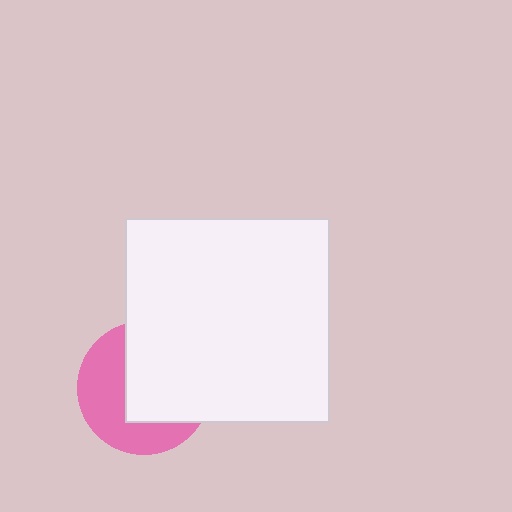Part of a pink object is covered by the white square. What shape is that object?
It is a circle.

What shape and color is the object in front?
The object in front is a white square.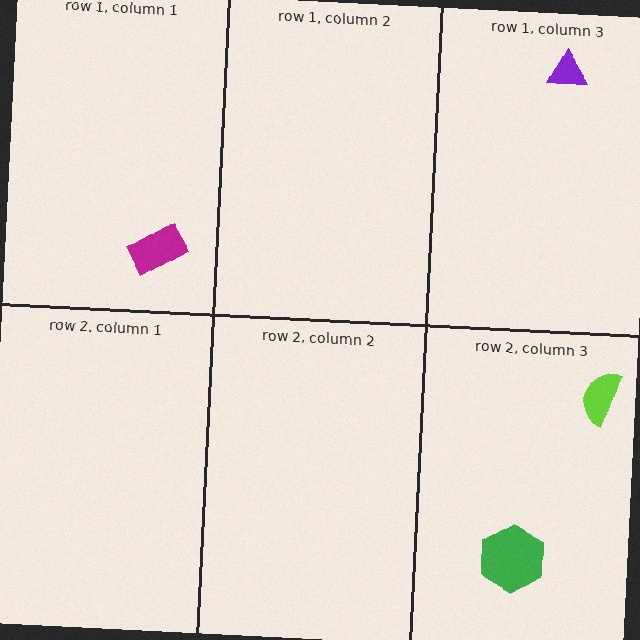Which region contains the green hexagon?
The row 2, column 3 region.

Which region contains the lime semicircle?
The row 2, column 3 region.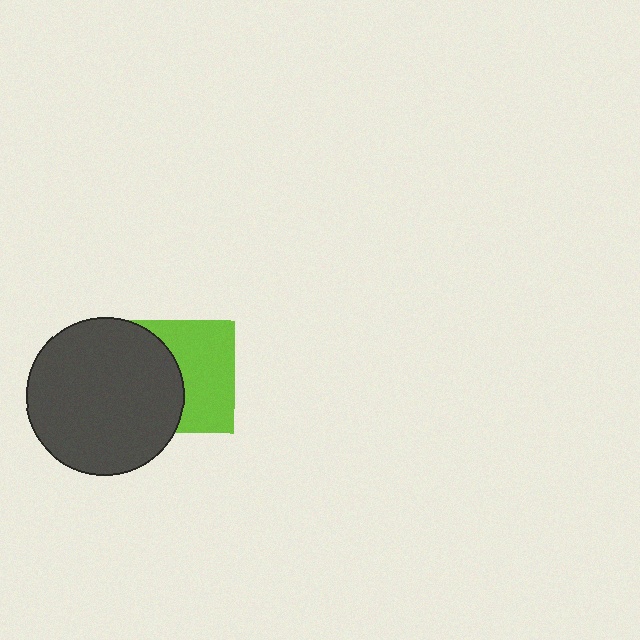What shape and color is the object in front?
The object in front is a dark gray circle.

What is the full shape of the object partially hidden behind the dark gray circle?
The partially hidden object is a lime square.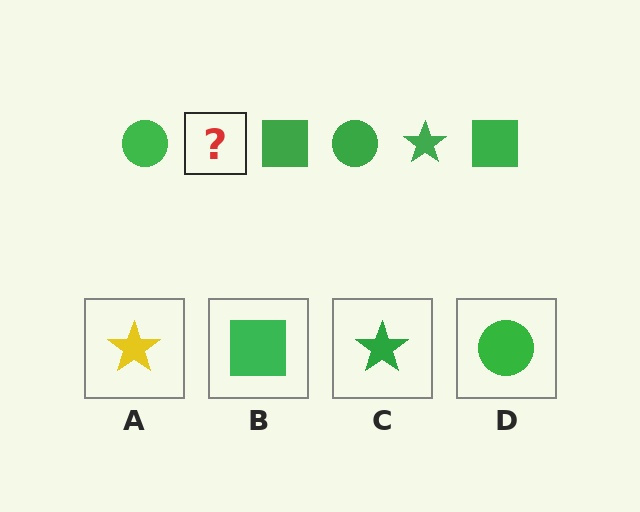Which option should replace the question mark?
Option C.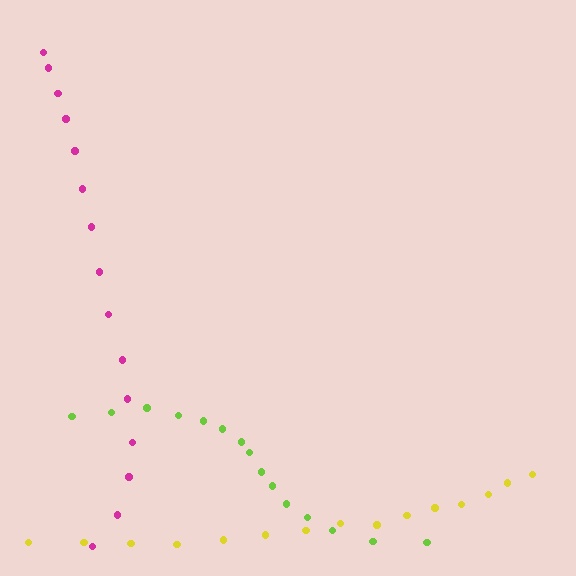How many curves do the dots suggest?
There are 3 distinct paths.